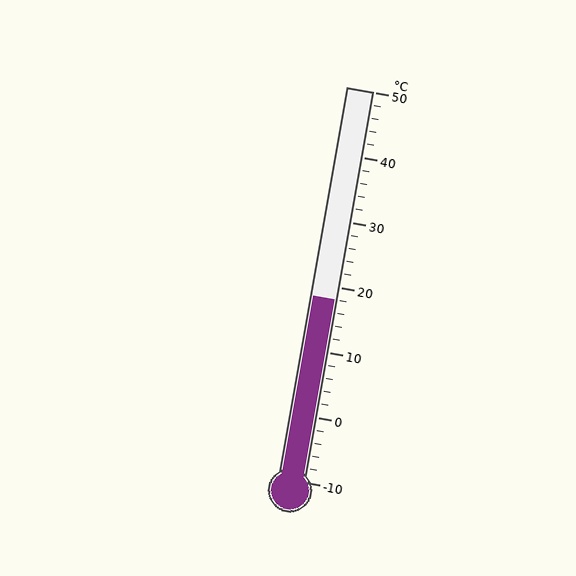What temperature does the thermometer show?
The thermometer shows approximately 18°C.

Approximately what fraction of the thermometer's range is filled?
The thermometer is filled to approximately 45% of its range.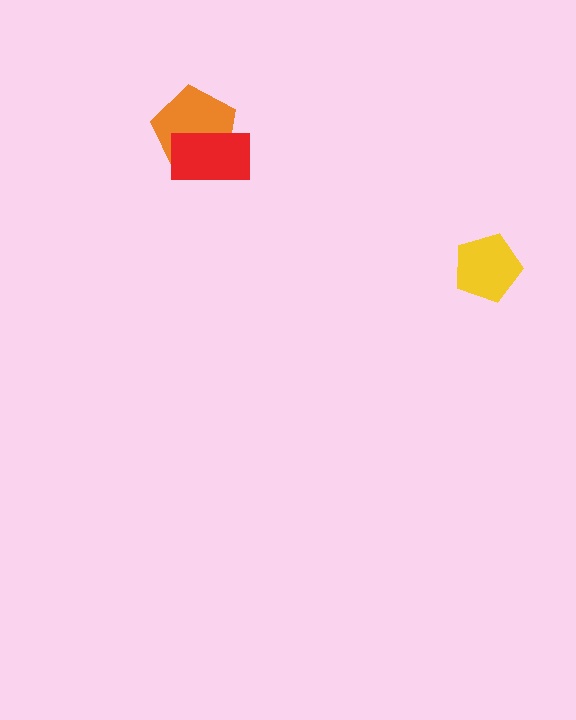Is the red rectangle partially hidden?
No, no other shape covers it.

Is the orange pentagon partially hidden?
Yes, it is partially covered by another shape.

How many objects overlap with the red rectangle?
1 object overlaps with the red rectangle.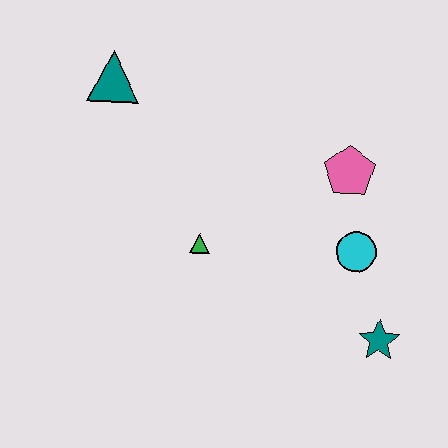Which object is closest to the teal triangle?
The green triangle is closest to the teal triangle.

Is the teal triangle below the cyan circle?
No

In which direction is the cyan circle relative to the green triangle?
The cyan circle is to the right of the green triangle.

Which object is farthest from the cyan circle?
The teal triangle is farthest from the cyan circle.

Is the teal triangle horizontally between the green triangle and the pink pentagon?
No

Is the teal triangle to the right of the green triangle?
No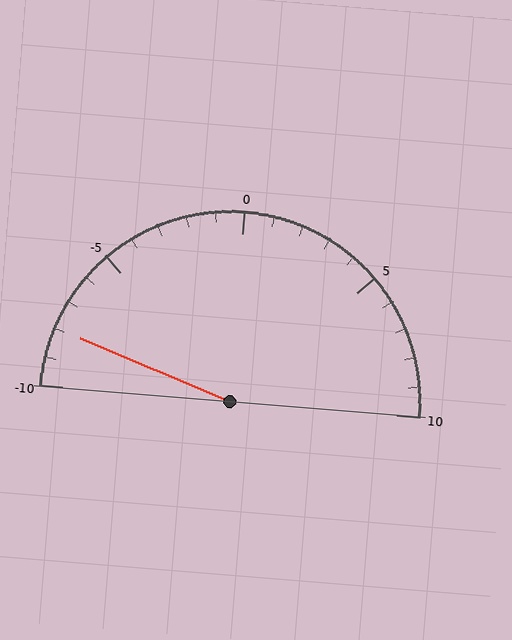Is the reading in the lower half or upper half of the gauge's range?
The reading is in the lower half of the range (-10 to 10).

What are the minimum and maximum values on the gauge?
The gauge ranges from -10 to 10.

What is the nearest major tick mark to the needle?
The nearest major tick mark is -10.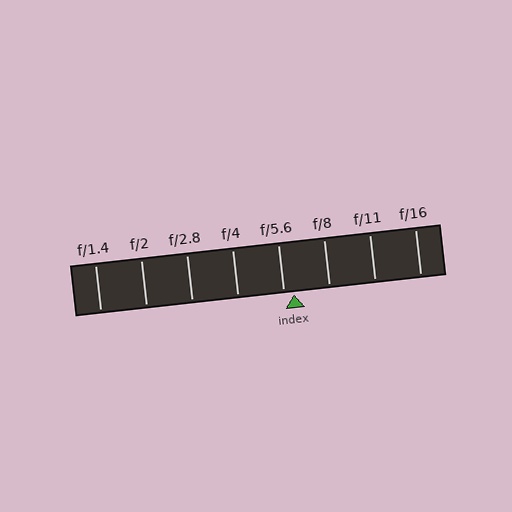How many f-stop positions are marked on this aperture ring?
There are 8 f-stop positions marked.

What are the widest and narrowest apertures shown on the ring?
The widest aperture shown is f/1.4 and the narrowest is f/16.